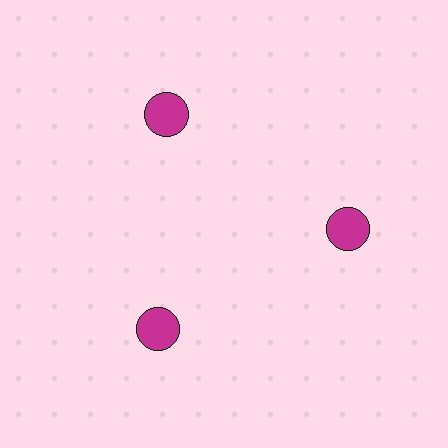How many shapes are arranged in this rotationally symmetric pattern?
There are 3 shapes, arranged in 3 groups of 1.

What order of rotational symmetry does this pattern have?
This pattern has 3-fold rotational symmetry.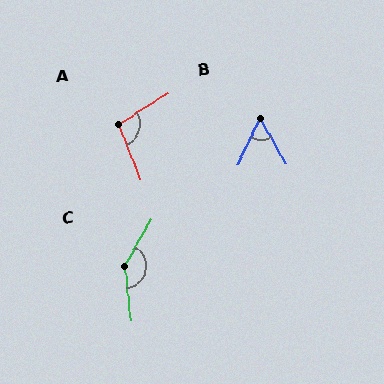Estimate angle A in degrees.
Approximately 100 degrees.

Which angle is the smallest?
B, at approximately 54 degrees.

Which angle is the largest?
C, at approximately 145 degrees.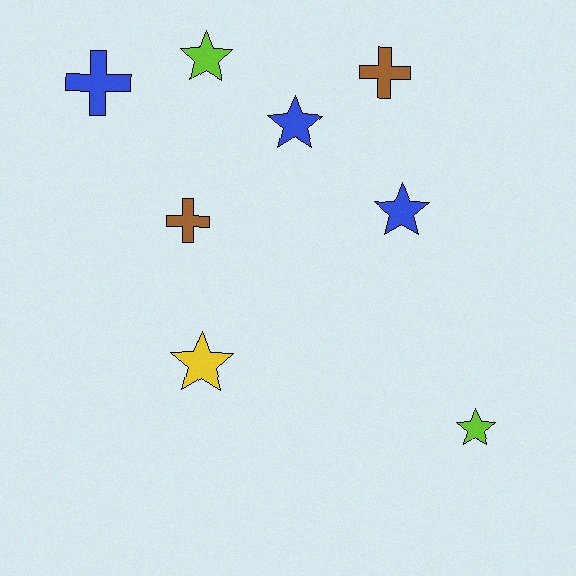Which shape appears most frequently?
Star, with 5 objects.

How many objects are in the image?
There are 8 objects.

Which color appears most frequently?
Blue, with 3 objects.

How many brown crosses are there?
There are 2 brown crosses.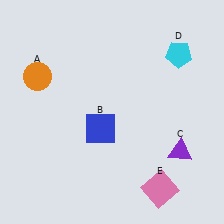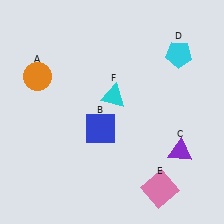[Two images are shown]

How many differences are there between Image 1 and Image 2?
There is 1 difference between the two images.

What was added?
A cyan triangle (F) was added in Image 2.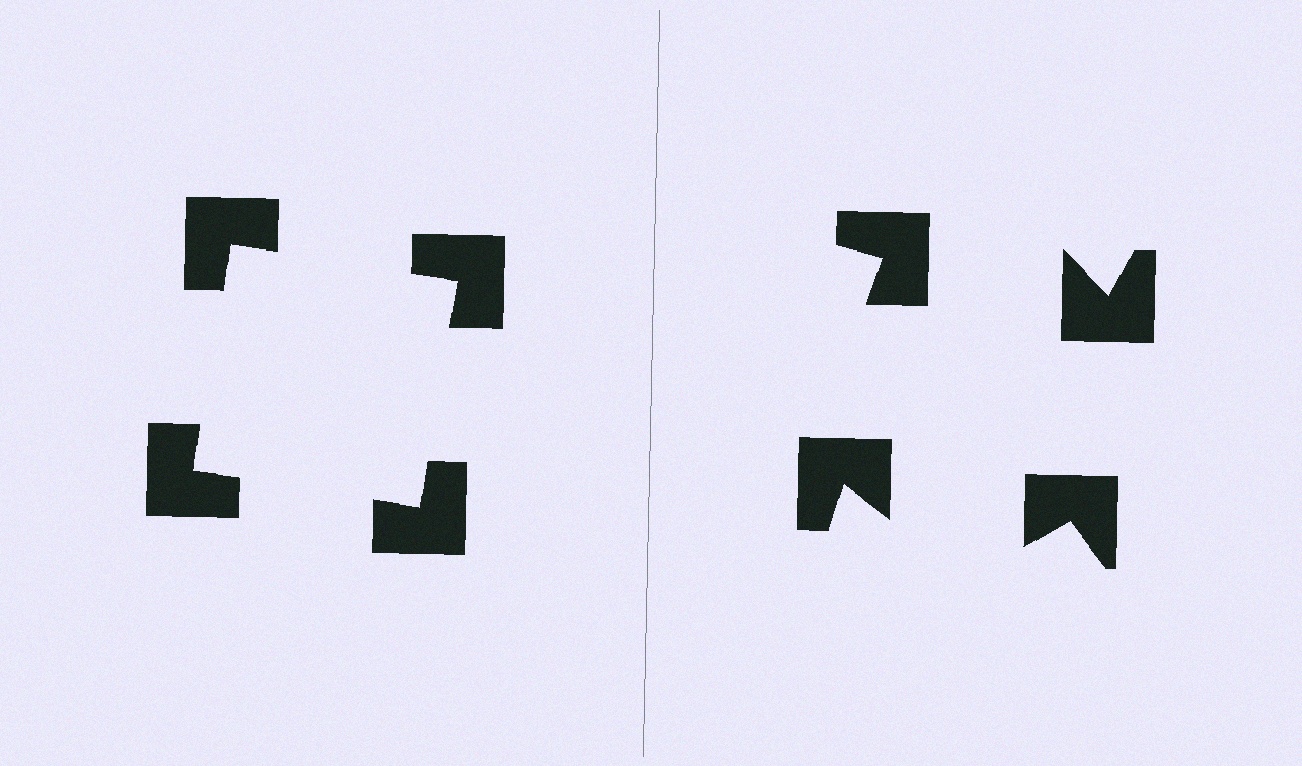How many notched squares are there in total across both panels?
8 — 4 on each side.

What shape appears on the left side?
An illusory square.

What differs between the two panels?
The notched squares are positioned identically on both sides; only the wedge orientations differ. On the left they align to a square; on the right they are misaligned.